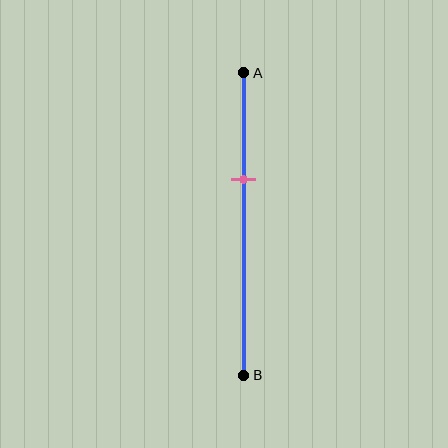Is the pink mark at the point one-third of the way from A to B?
Yes, the mark is approximately at the one-third point.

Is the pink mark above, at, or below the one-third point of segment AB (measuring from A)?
The pink mark is approximately at the one-third point of segment AB.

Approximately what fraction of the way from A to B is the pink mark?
The pink mark is approximately 35% of the way from A to B.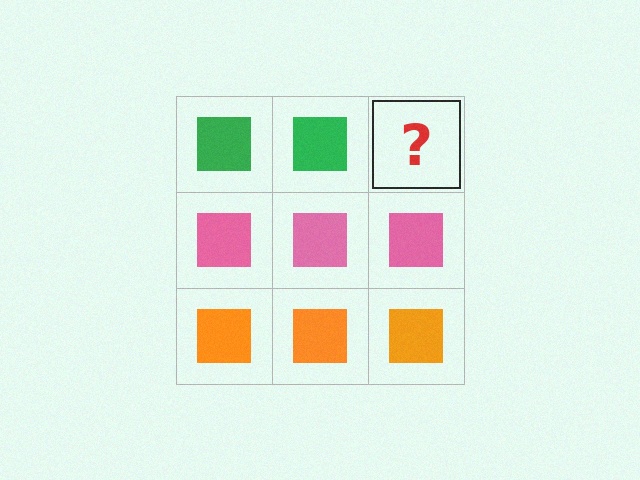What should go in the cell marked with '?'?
The missing cell should contain a green square.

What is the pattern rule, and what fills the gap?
The rule is that each row has a consistent color. The gap should be filled with a green square.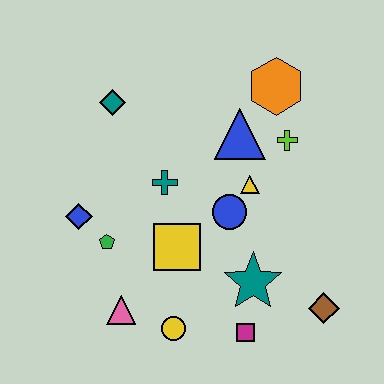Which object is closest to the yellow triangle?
The blue circle is closest to the yellow triangle.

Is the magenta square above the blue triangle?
No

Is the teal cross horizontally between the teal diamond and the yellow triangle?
Yes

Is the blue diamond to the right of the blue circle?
No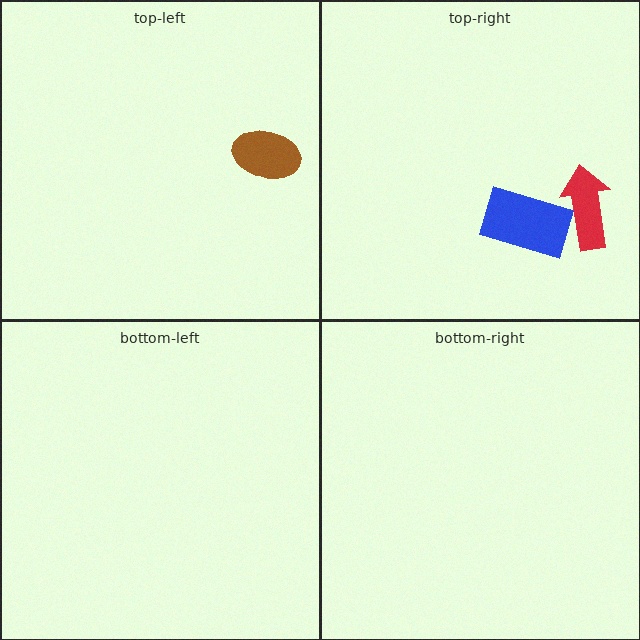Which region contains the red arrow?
The top-right region.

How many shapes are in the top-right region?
2.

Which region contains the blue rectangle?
The top-right region.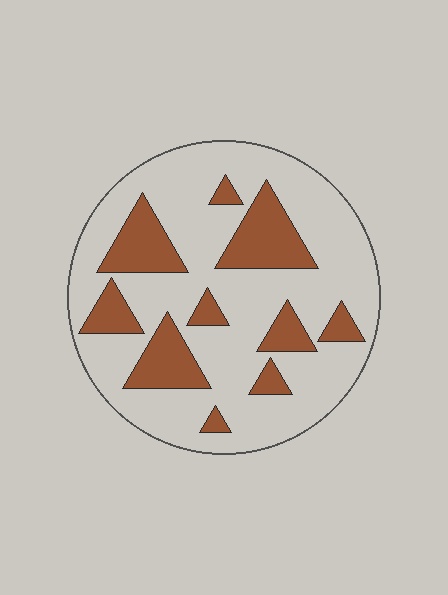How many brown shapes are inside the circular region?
10.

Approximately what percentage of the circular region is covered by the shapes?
Approximately 25%.